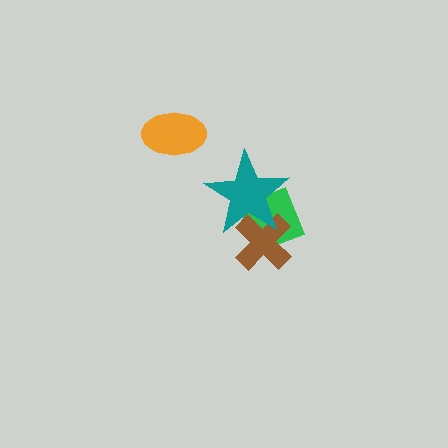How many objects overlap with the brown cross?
2 objects overlap with the brown cross.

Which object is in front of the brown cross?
The teal star is in front of the brown cross.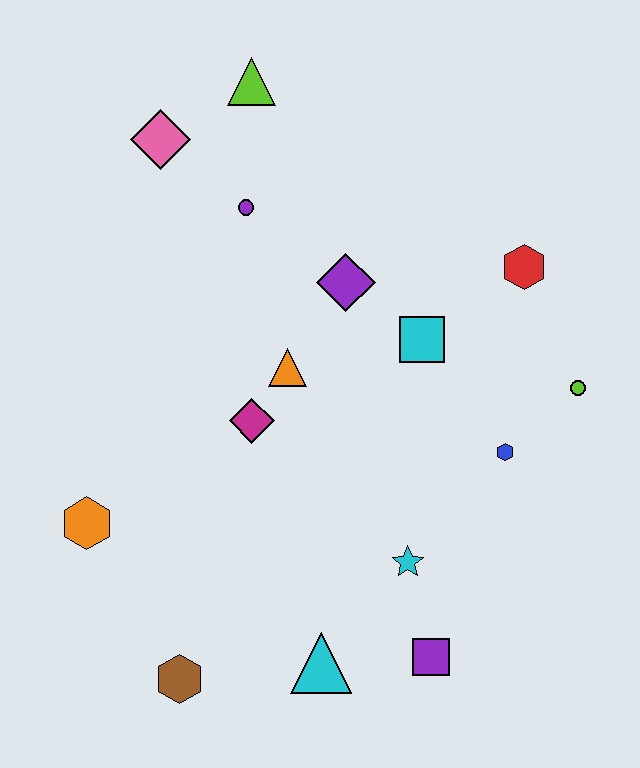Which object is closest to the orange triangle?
The magenta diamond is closest to the orange triangle.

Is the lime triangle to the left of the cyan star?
Yes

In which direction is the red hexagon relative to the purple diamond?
The red hexagon is to the right of the purple diamond.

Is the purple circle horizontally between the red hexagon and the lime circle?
No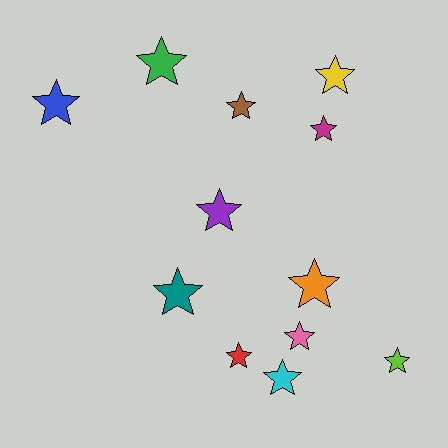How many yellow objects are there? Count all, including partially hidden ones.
There is 1 yellow object.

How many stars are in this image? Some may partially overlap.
There are 12 stars.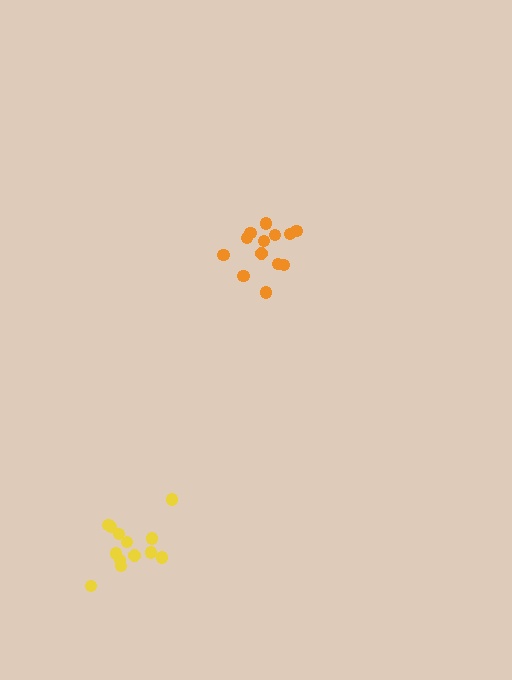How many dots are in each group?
Group 1: 13 dots, Group 2: 13 dots (26 total).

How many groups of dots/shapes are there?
There are 2 groups.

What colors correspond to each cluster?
The clusters are colored: orange, yellow.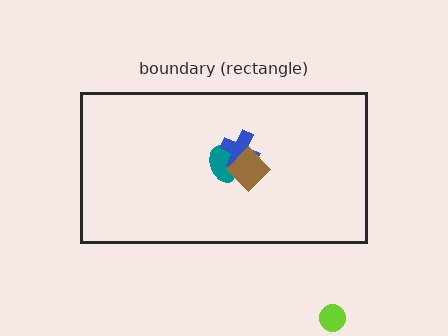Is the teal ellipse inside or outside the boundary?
Inside.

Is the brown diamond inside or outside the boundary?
Inside.